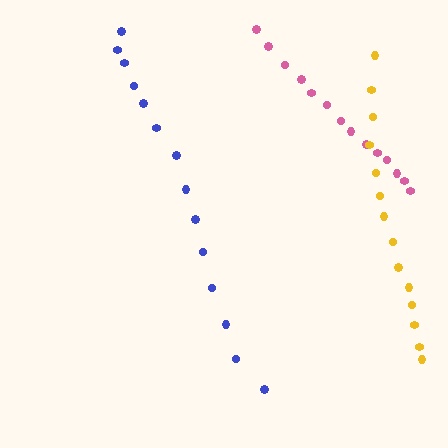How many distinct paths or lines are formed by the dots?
There are 3 distinct paths.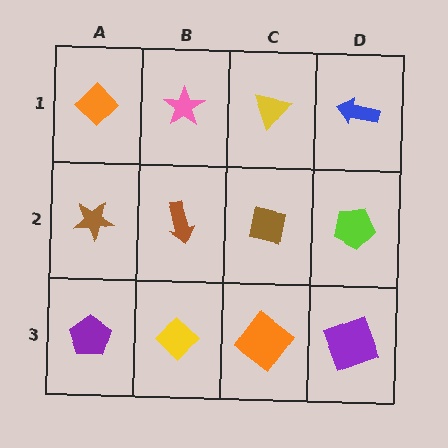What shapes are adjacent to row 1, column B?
A brown arrow (row 2, column B), an orange diamond (row 1, column A), a yellow triangle (row 1, column C).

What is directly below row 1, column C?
A brown square.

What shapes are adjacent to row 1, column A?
A brown star (row 2, column A), a pink star (row 1, column B).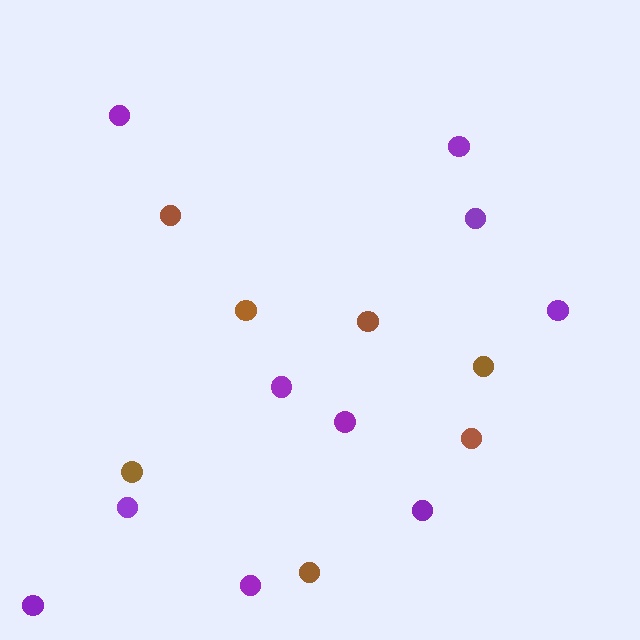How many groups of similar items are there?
There are 2 groups: one group of purple circles (10) and one group of brown circles (7).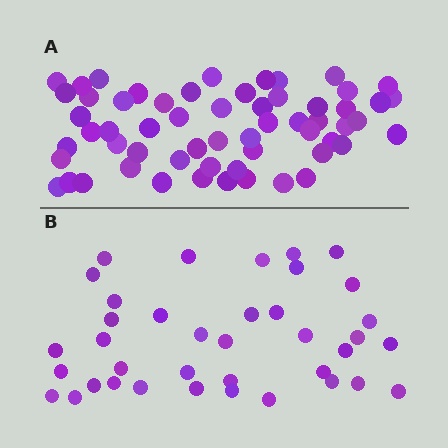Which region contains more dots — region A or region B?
Region A (the top region) has more dots.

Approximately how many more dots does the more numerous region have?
Region A has approximately 20 more dots than region B.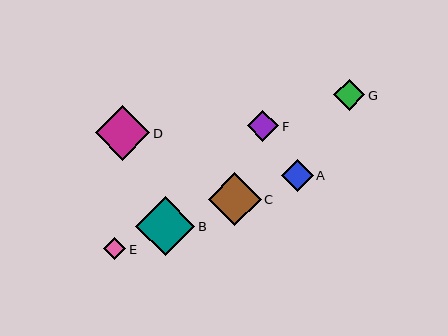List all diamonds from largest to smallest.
From largest to smallest: B, D, C, A, F, G, E.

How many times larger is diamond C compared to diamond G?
Diamond C is approximately 1.7 times the size of diamond G.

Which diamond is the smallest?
Diamond E is the smallest with a size of approximately 22 pixels.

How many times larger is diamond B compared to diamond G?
Diamond B is approximately 1.9 times the size of diamond G.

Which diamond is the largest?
Diamond B is the largest with a size of approximately 59 pixels.